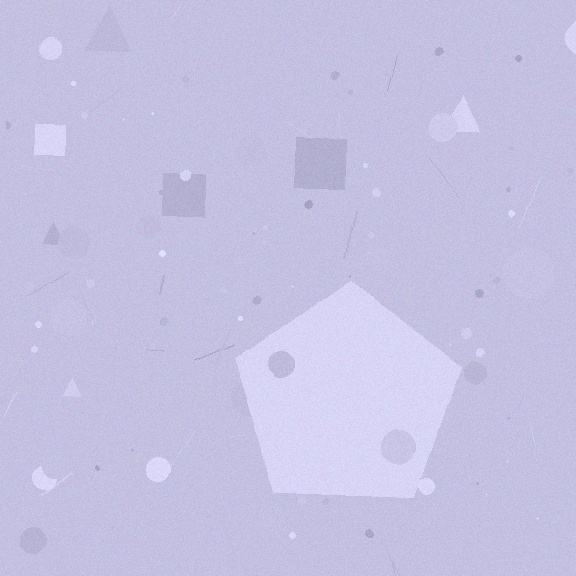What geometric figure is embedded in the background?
A pentagon is embedded in the background.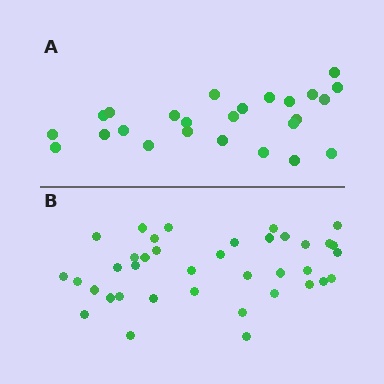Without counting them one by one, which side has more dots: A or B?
Region B (the bottom region) has more dots.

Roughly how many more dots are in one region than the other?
Region B has approximately 15 more dots than region A.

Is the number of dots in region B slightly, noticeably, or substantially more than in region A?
Region B has substantially more. The ratio is roughly 1.5 to 1.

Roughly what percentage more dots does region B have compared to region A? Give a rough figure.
About 50% more.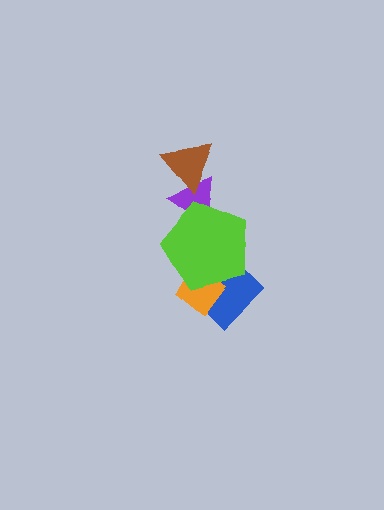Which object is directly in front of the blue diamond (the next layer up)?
The orange diamond is directly in front of the blue diamond.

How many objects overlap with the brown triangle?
1 object overlaps with the brown triangle.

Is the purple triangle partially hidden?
Yes, it is partially covered by another shape.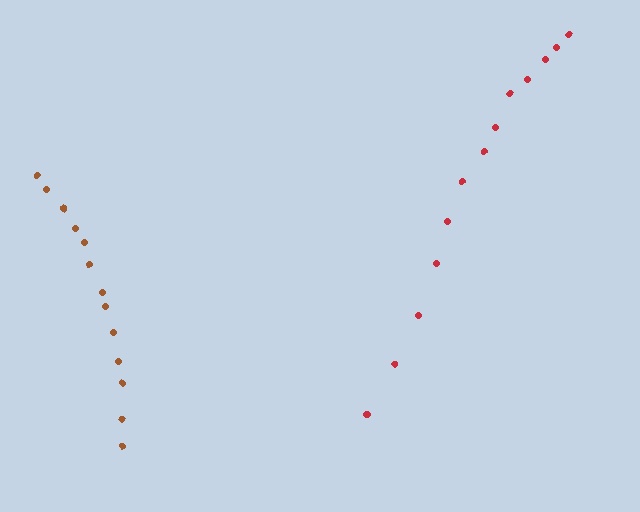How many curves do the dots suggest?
There are 2 distinct paths.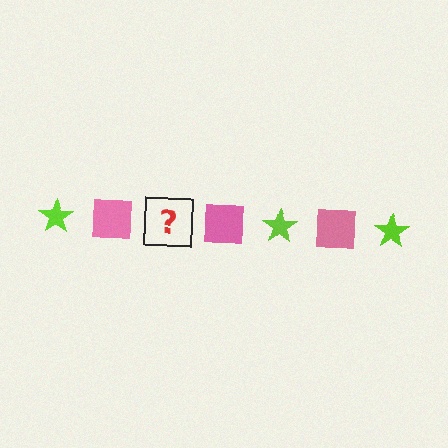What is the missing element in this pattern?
The missing element is a lime star.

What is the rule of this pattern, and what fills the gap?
The rule is that the pattern alternates between lime star and pink square. The gap should be filled with a lime star.